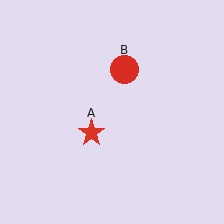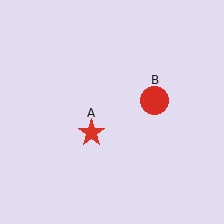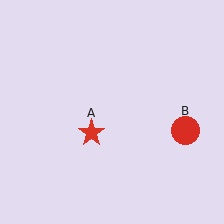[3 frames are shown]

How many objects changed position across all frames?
1 object changed position: red circle (object B).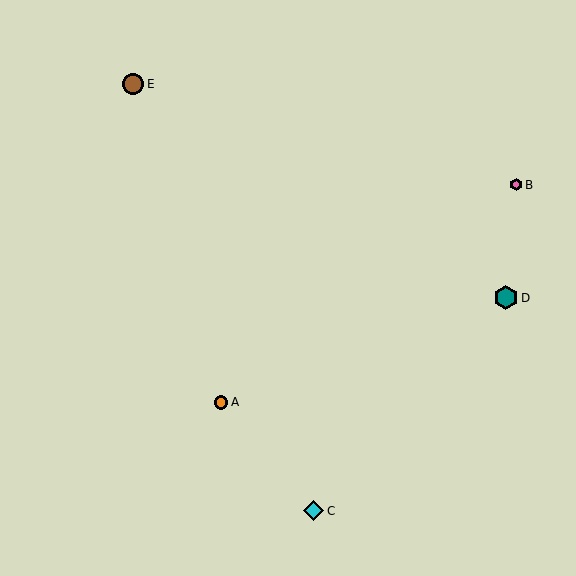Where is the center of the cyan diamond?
The center of the cyan diamond is at (314, 511).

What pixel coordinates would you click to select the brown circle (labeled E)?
Click at (133, 84) to select the brown circle E.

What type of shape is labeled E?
Shape E is a brown circle.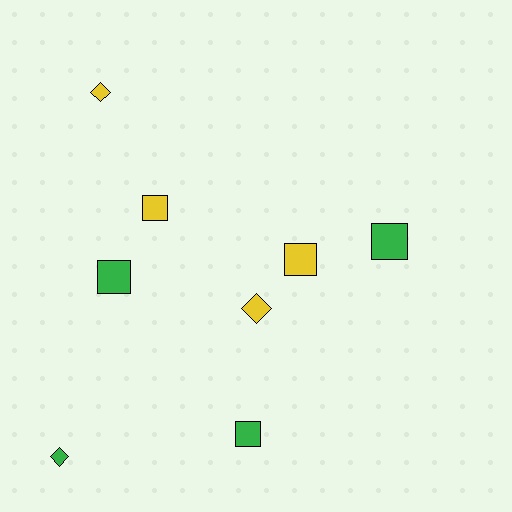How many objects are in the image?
There are 8 objects.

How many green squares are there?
There are 3 green squares.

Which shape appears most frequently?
Square, with 5 objects.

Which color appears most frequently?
Green, with 4 objects.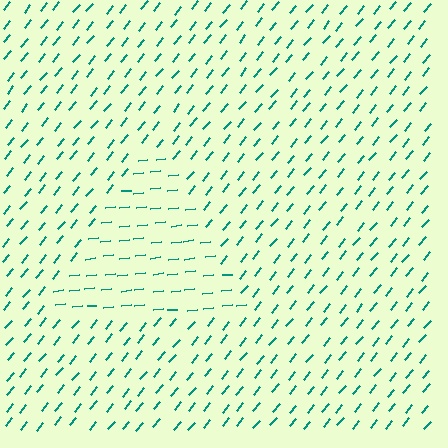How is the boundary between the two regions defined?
The boundary is defined purely by a change in line orientation (approximately 45 degrees difference). All lines are the same color and thickness.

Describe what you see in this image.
The image is filled with small teal line segments. A triangle region in the image has lines oriented differently from the surrounding lines, creating a visible texture boundary.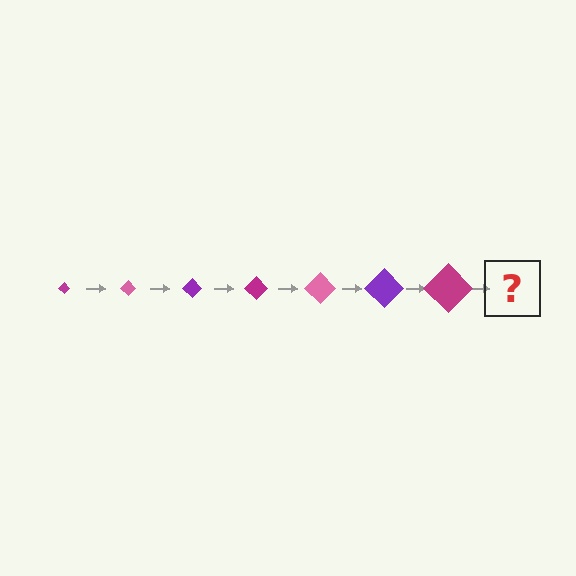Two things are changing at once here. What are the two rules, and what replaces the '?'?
The two rules are that the diamond grows larger each step and the color cycles through magenta, pink, and purple. The '?' should be a pink diamond, larger than the previous one.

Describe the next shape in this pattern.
It should be a pink diamond, larger than the previous one.